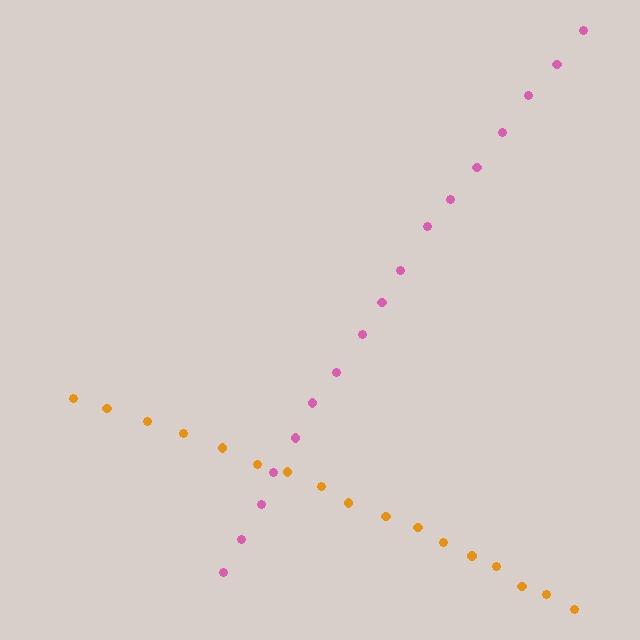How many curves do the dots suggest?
There are 2 distinct paths.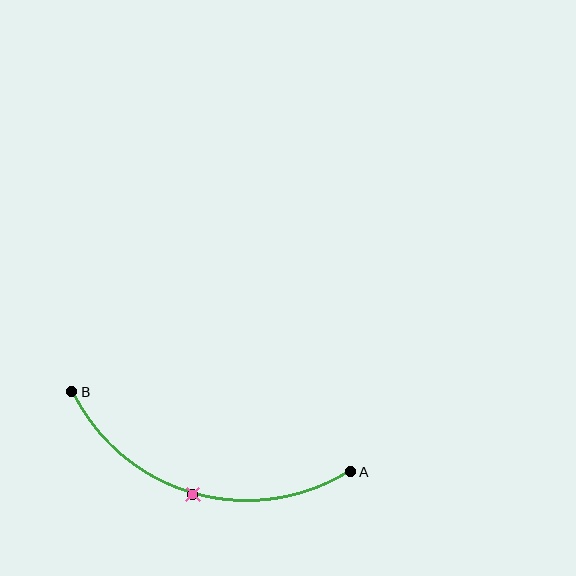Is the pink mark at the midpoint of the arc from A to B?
Yes. The pink mark lies on the arc at equal arc-length from both A and B — it is the arc midpoint.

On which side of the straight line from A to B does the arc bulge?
The arc bulges below the straight line connecting A and B.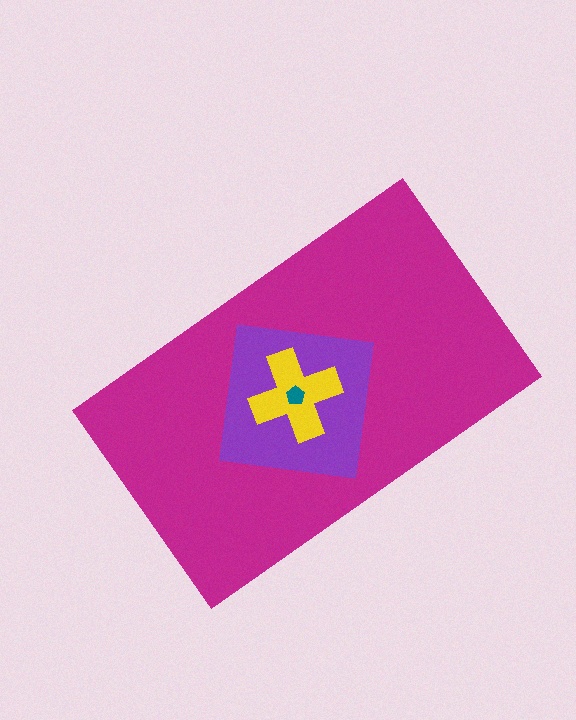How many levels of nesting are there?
4.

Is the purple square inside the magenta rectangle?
Yes.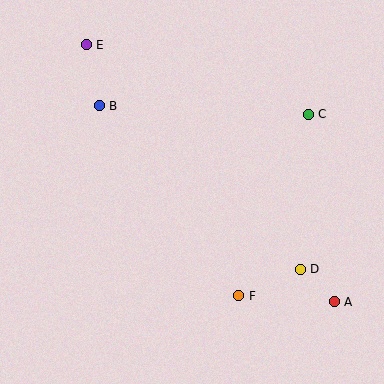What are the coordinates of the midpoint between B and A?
The midpoint between B and A is at (217, 204).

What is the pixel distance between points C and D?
The distance between C and D is 156 pixels.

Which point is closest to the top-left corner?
Point E is closest to the top-left corner.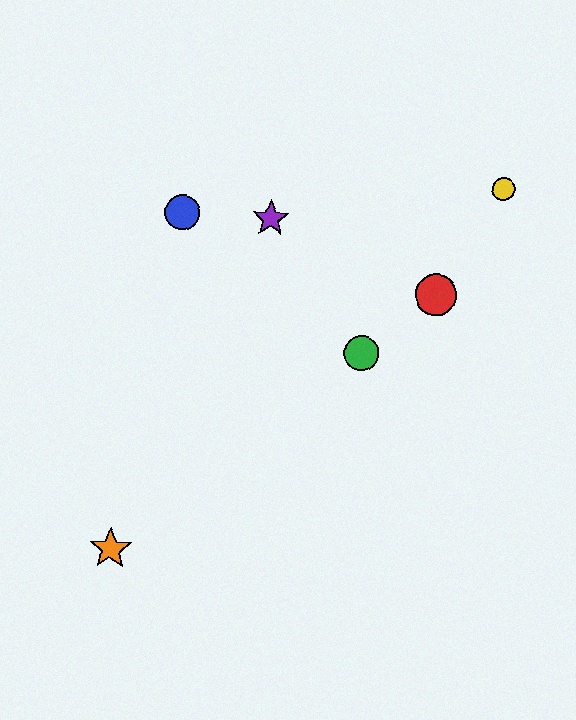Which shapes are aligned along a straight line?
The red circle, the green circle, the orange star are aligned along a straight line.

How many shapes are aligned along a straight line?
3 shapes (the red circle, the green circle, the orange star) are aligned along a straight line.